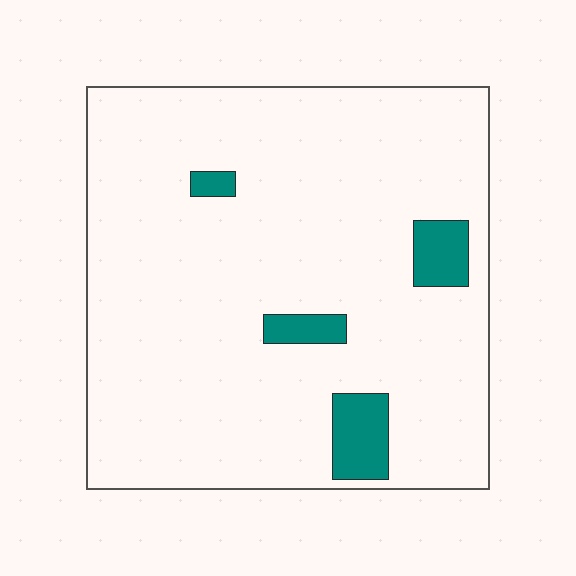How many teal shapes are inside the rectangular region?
4.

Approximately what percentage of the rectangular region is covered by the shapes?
Approximately 10%.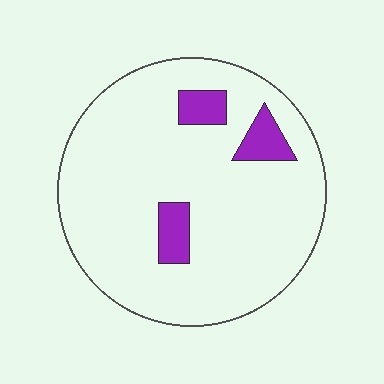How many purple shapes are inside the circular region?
3.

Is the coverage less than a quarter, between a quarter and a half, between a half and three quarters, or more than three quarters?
Less than a quarter.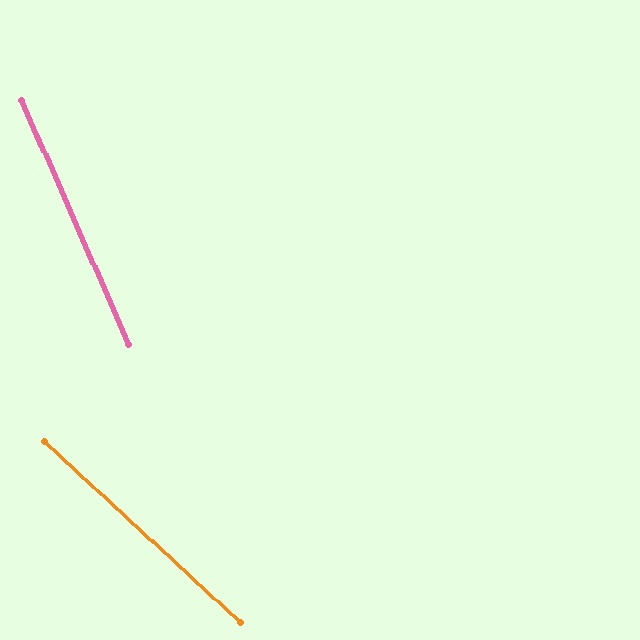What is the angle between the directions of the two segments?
Approximately 24 degrees.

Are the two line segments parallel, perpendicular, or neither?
Neither parallel nor perpendicular — they differ by about 24°.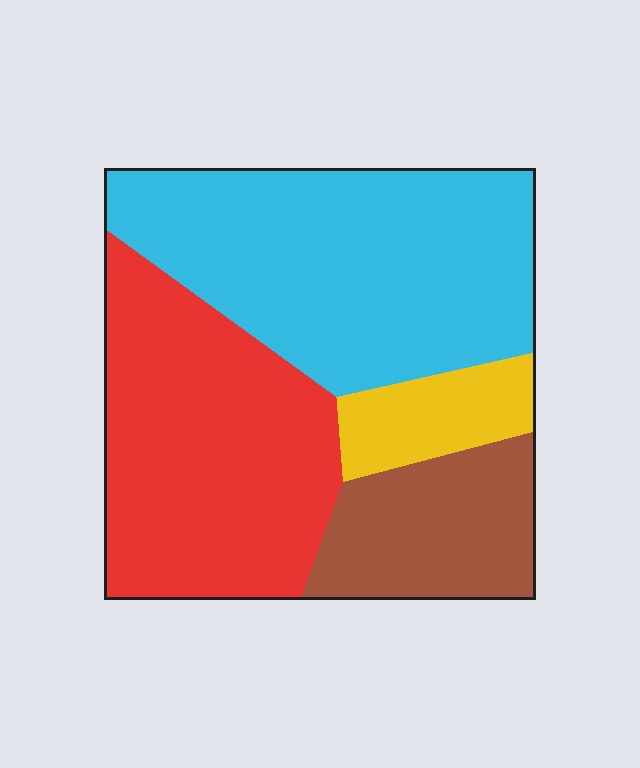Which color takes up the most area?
Cyan, at roughly 40%.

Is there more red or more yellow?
Red.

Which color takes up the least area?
Yellow, at roughly 10%.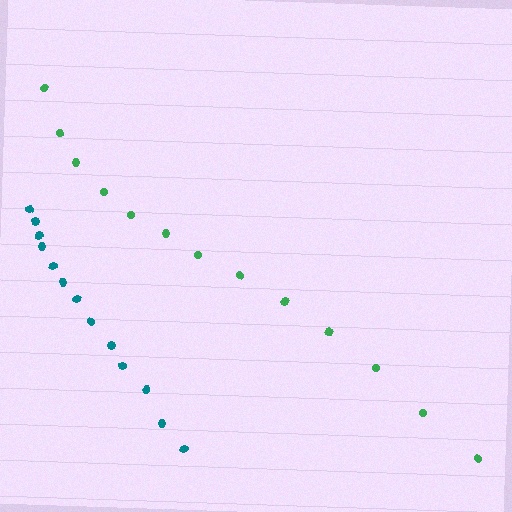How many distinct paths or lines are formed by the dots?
There are 2 distinct paths.